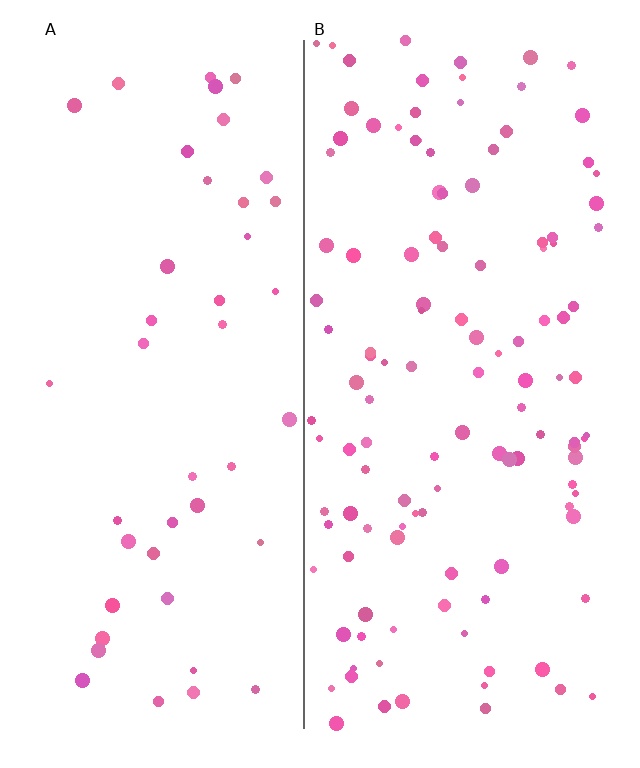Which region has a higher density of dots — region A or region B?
B (the right).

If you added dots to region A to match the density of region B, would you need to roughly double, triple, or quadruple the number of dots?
Approximately triple.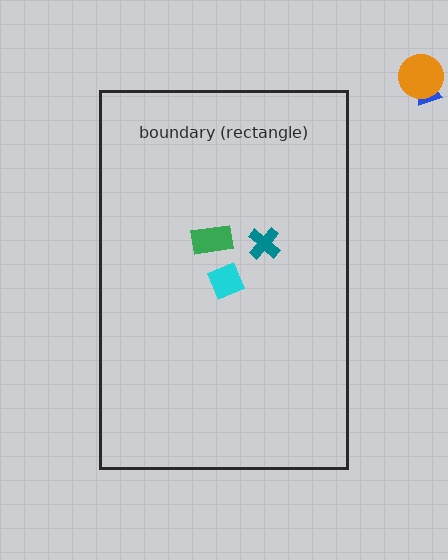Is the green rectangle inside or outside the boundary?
Inside.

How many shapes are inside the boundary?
3 inside, 2 outside.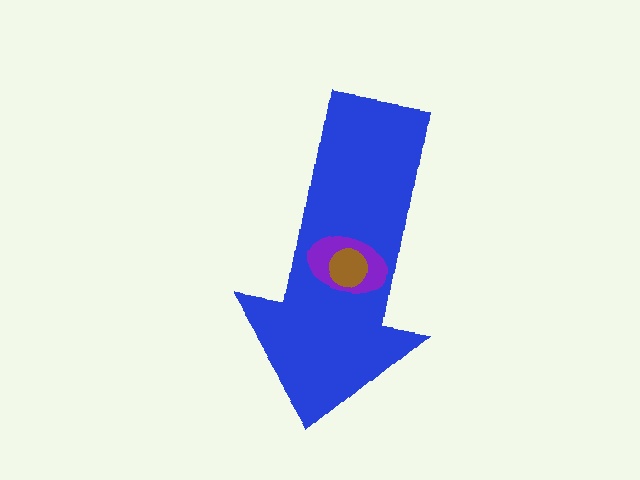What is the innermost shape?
The brown circle.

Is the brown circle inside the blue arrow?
Yes.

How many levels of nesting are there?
3.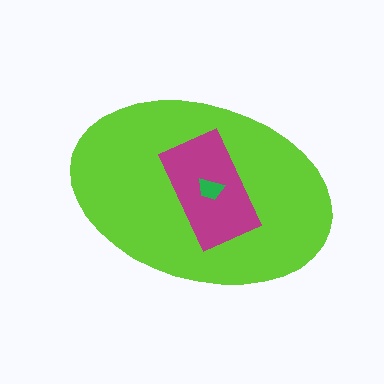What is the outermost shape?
The lime ellipse.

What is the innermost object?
The green trapezoid.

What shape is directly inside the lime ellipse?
The magenta rectangle.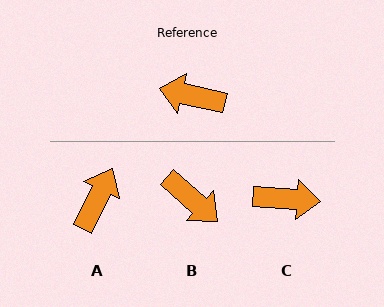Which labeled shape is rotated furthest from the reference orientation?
C, about 171 degrees away.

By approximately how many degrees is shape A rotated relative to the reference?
Approximately 103 degrees clockwise.